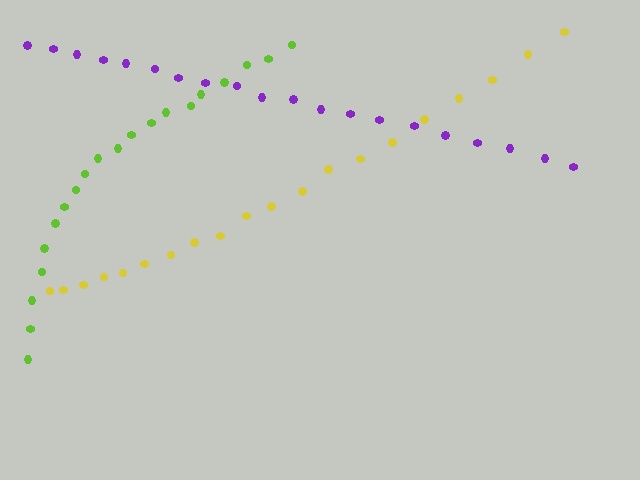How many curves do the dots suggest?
There are 3 distinct paths.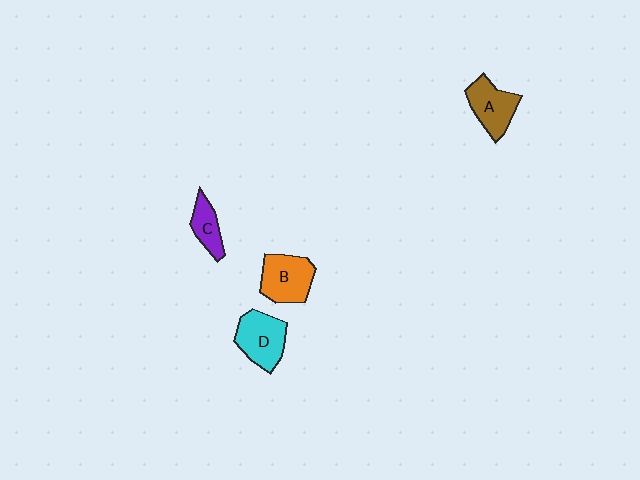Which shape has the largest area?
Shape B (orange).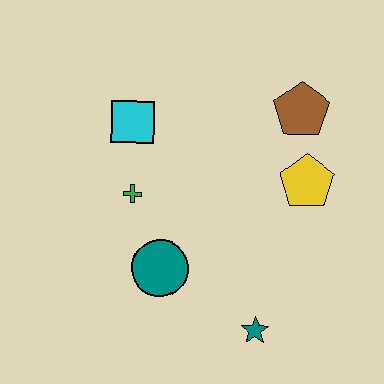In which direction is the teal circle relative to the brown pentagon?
The teal circle is below the brown pentagon.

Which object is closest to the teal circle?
The green cross is closest to the teal circle.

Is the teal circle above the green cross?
No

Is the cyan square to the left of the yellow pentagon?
Yes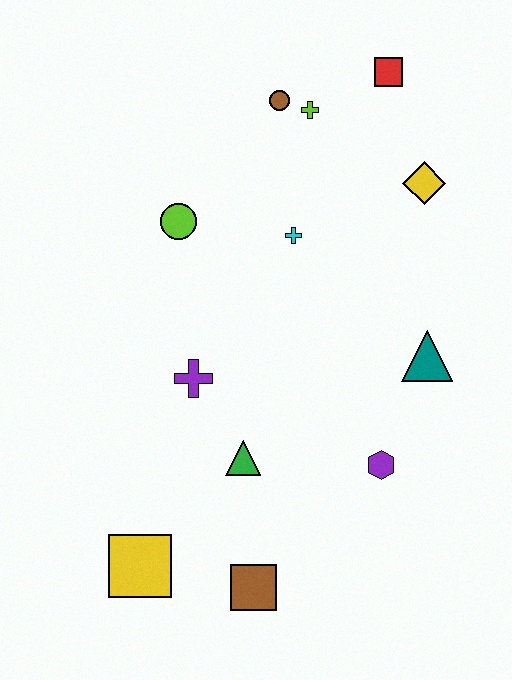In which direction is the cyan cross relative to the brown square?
The cyan cross is above the brown square.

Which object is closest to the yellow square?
The brown square is closest to the yellow square.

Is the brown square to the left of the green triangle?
No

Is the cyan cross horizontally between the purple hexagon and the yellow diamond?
No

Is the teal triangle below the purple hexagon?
No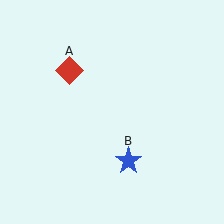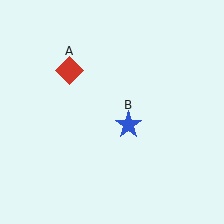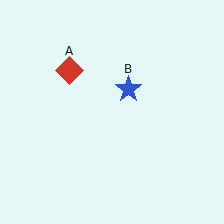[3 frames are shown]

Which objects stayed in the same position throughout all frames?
Red diamond (object A) remained stationary.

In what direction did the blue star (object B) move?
The blue star (object B) moved up.